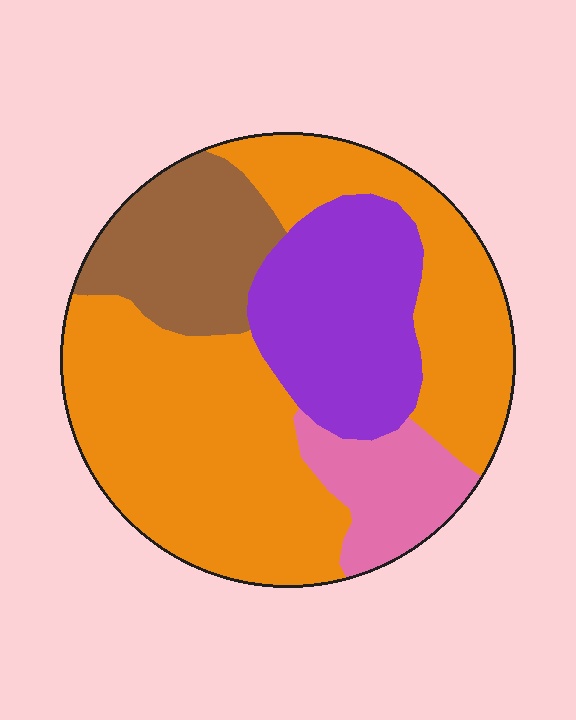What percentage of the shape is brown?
Brown takes up about one sixth (1/6) of the shape.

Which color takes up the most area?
Orange, at roughly 55%.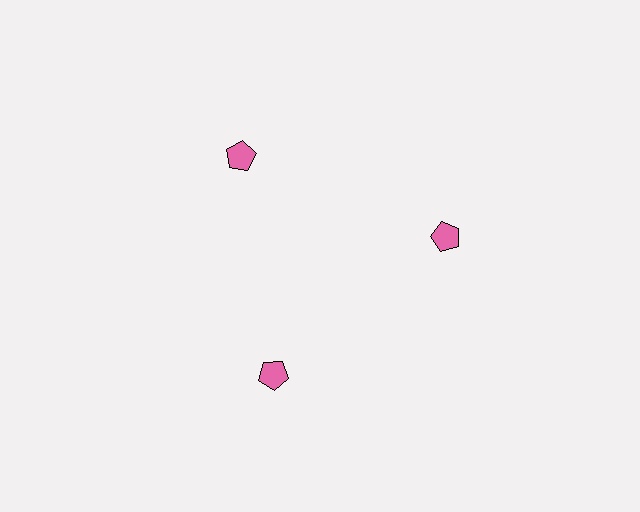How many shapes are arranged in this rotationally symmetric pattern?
There are 3 shapes, arranged in 3 groups of 1.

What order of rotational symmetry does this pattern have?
This pattern has 3-fold rotational symmetry.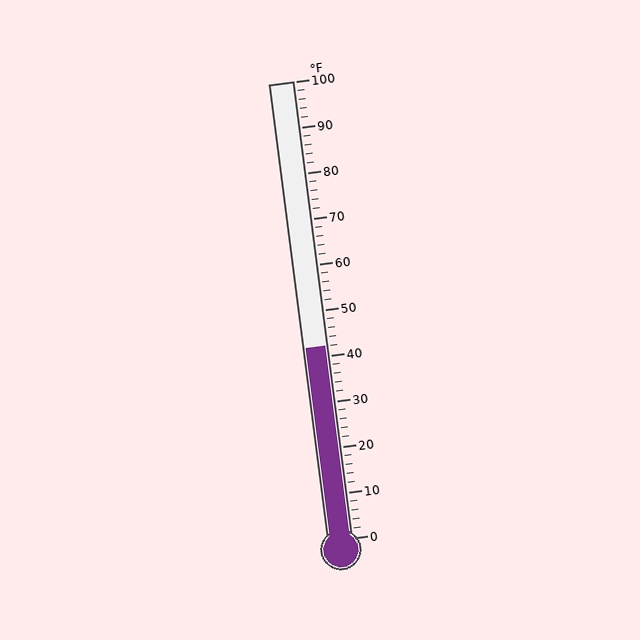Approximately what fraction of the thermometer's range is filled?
The thermometer is filled to approximately 40% of its range.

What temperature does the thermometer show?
The thermometer shows approximately 42°F.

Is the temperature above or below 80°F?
The temperature is below 80°F.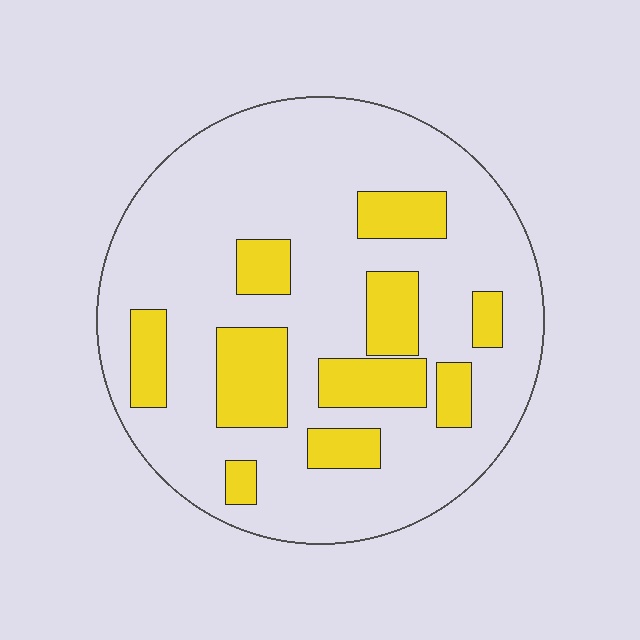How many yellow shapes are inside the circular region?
10.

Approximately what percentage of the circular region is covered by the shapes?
Approximately 25%.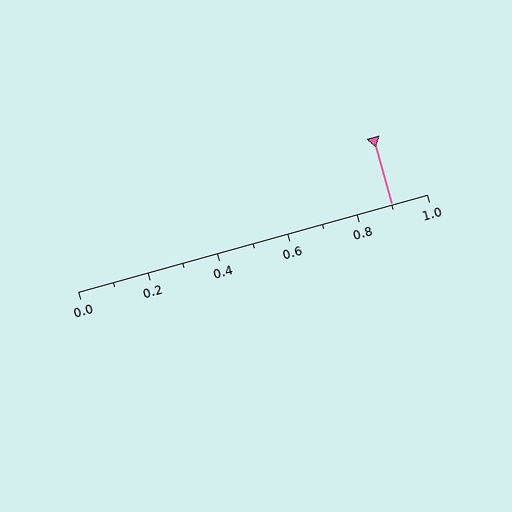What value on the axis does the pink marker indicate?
The marker indicates approximately 0.9.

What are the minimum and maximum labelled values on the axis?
The axis runs from 0.0 to 1.0.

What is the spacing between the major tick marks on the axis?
The major ticks are spaced 0.2 apart.